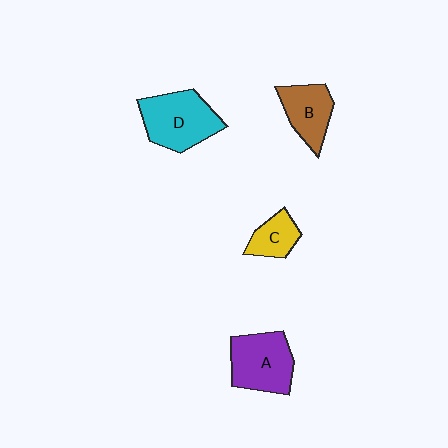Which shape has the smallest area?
Shape C (yellow).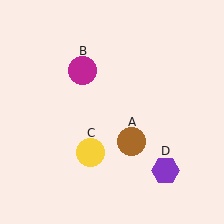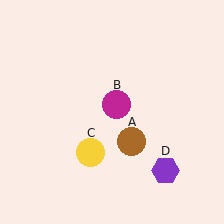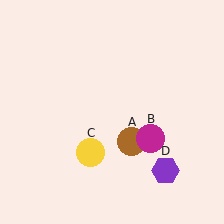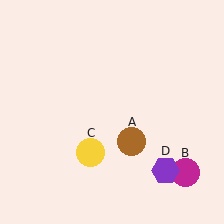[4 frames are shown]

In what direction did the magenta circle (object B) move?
The magenta circle (object B) moved down and to the right.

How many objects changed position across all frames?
1 object changed position: magenta circle (object B).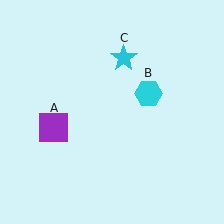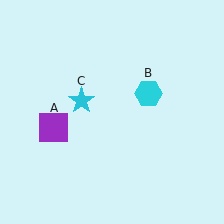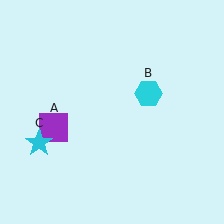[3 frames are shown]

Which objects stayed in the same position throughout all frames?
Purple square (object A) and cyan hexagon (object B) remained stationary.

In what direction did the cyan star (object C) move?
The cyan star (object C) moved down and to the left.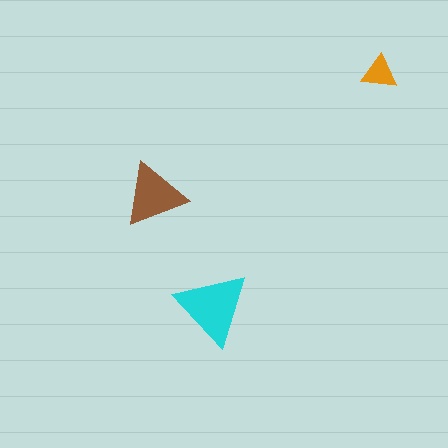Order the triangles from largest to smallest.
the cyan one, the brown one, the orange one.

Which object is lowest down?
The cyan triangle is bottommost.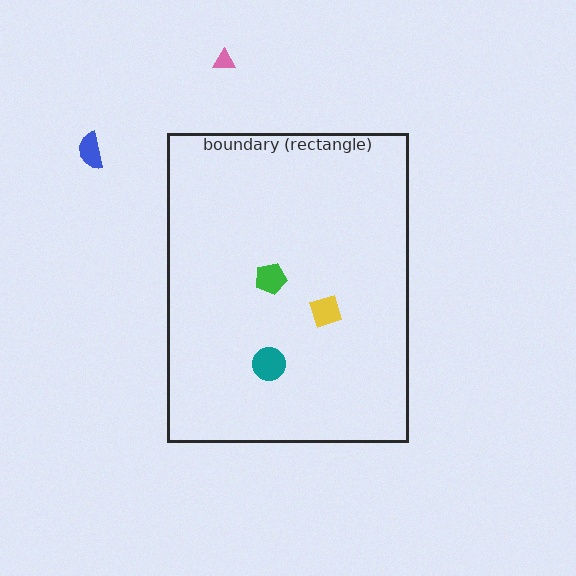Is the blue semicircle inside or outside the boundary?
Outside.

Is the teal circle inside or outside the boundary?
Inside.